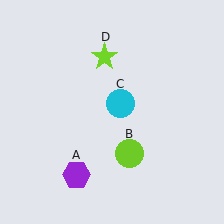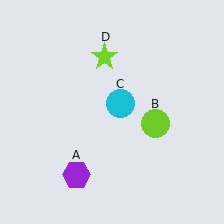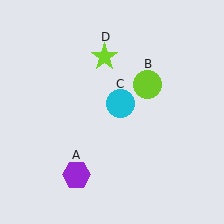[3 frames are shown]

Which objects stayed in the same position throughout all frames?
Purple hexagon (object A) and cyan circle (object C) and lime star (object D) remained stationary.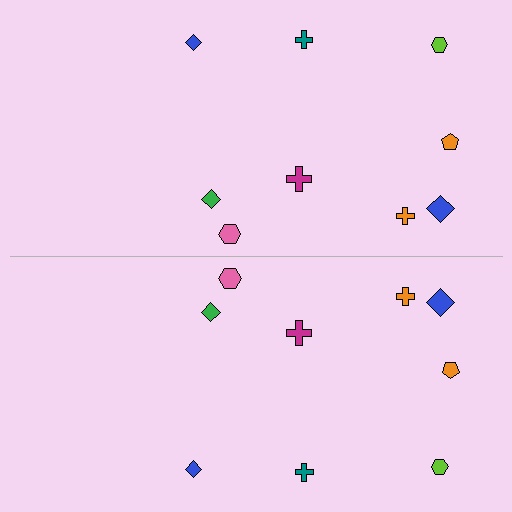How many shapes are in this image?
There are 18 shapes in this image.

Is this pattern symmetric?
Yes, this pattern has bilateral (reflection) symmetry.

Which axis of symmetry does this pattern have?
The pattern has a horizontal axis of symmetry running through the center of the image.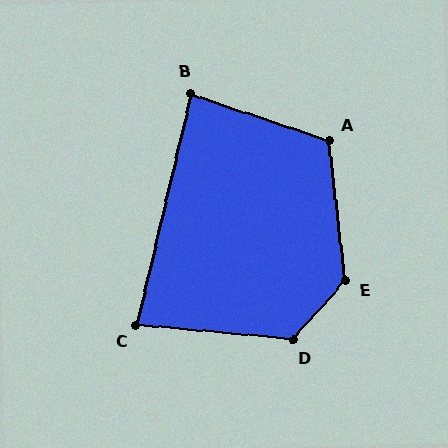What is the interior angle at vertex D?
Approximately 127 degrees (obtuse).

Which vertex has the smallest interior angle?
C, at approximately 82 degrees.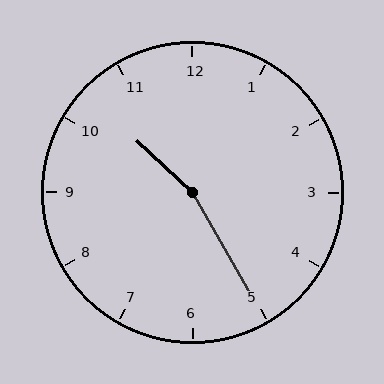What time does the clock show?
10:25.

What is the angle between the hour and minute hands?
Approximately 162 degrees.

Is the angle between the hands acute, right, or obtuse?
It is obtuse.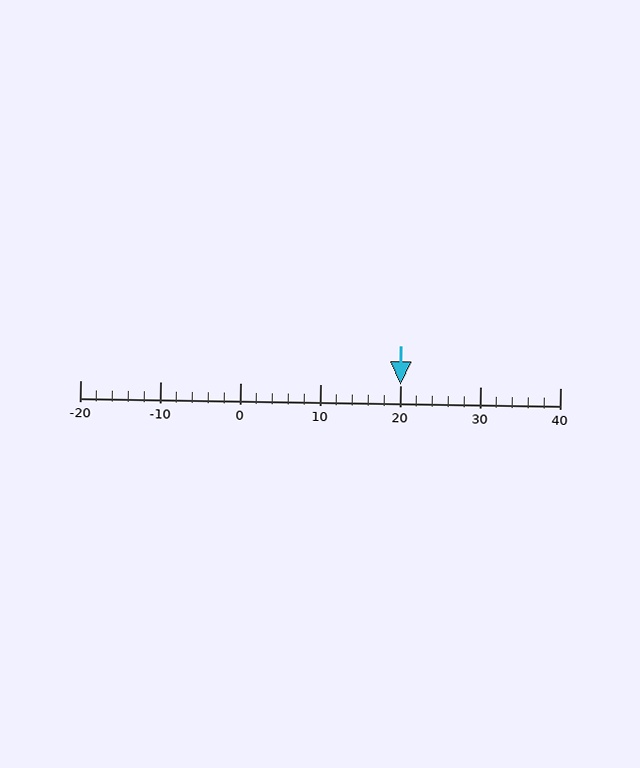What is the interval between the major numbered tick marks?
The major tick marks are spaced 10 units apart.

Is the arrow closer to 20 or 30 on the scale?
The arrow is closer to 20.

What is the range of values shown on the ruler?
The ruler shows values from -20 to 40.